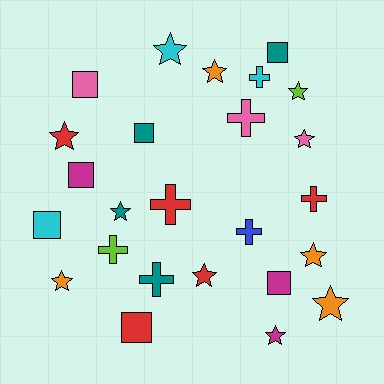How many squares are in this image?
There are 7 squares.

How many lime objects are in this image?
There are 2 lime objects.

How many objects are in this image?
There are 25 objects.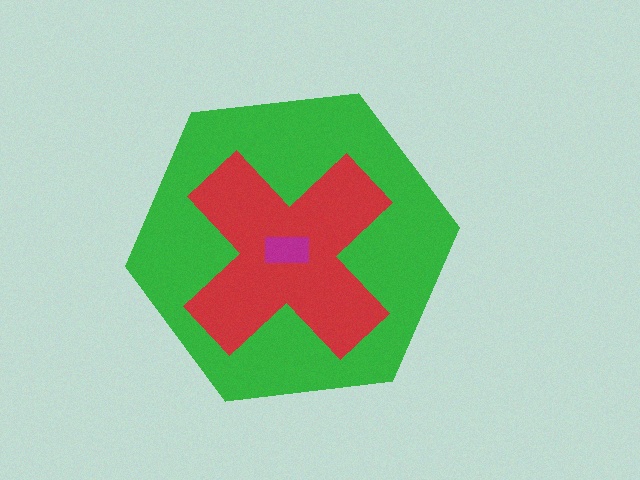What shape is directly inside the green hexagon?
The red cross.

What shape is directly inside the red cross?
The magenta rectangle.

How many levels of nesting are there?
3.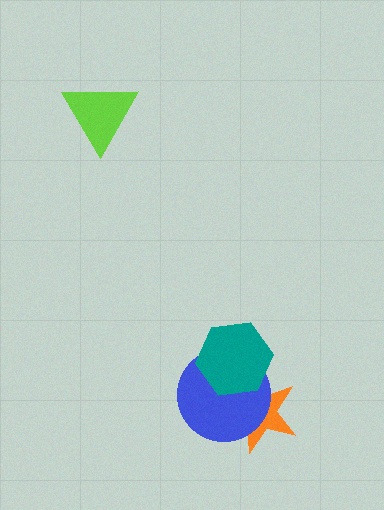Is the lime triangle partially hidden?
No, no other shape covers it.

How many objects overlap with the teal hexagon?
2 objects overlap with the teal hexagon.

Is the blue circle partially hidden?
Yes, it is partially covered by another shape.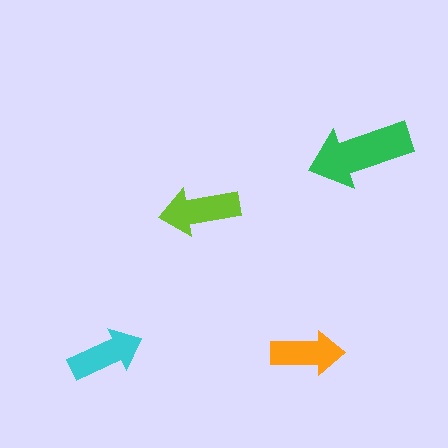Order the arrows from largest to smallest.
the green one, the lime one, the cyan one, the orange one.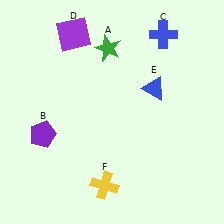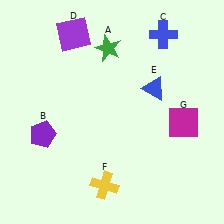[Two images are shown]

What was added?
A magenta square (G) was added in Image 2.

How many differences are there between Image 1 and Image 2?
There is 1 difference between the two images.